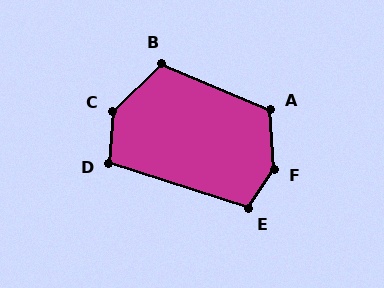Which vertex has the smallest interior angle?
D, at approximately 103 degrees.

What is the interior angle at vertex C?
Approximately 139 degrees (obtuse).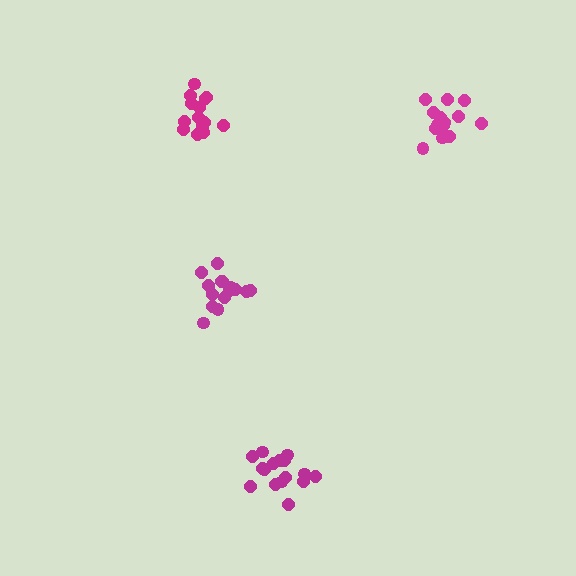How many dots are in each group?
Group 1: 16 dots, Group 2: 15 dots, Group 3: 14 dots, Group 4: 14 dots (59 total).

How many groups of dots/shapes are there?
There are 4 groups.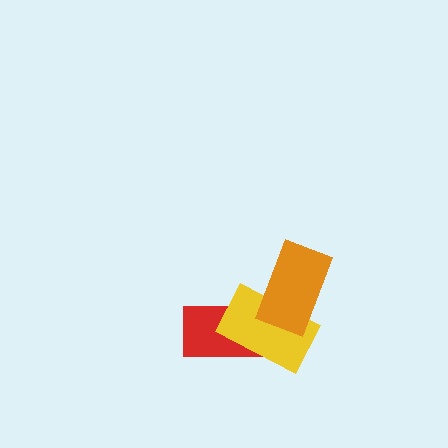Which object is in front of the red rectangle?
The yellow rectangle is in front of the red rectangle.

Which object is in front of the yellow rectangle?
The orange rectangle is in front of the yellow rectangle.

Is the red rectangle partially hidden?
Yes, it is partially covered by another shape.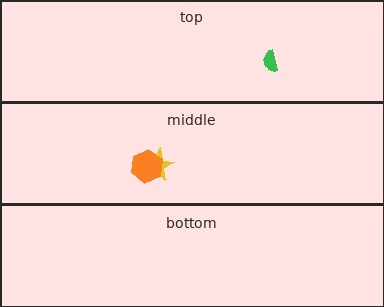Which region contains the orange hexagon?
The middle region.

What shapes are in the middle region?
The yellow star, the orange hexagon.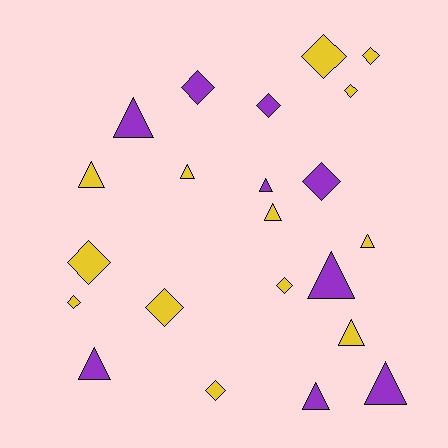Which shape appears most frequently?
Diamond, with 11 objects.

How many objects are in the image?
There are 22 objects.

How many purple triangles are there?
There are 6 purple triangles.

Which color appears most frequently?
Yellow, with 13 objects.